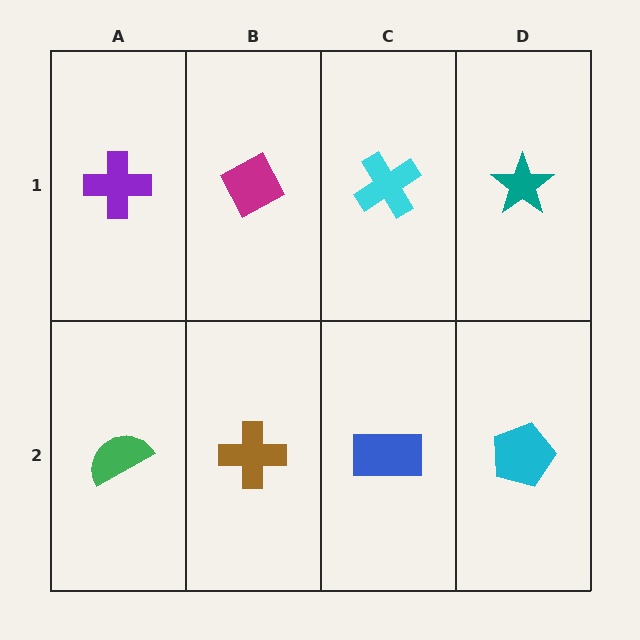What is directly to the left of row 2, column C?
A brown cross.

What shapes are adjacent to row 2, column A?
A purple cross (row 1, column A), a brown cross (row 2, column B).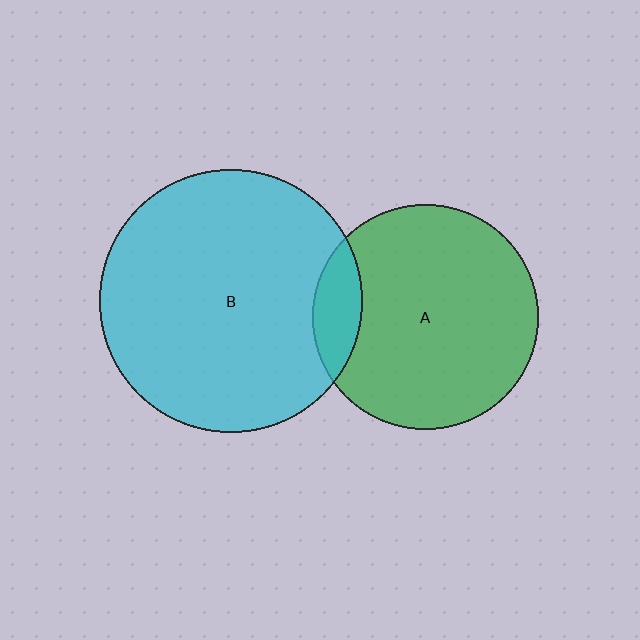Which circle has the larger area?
Circle B (cyan).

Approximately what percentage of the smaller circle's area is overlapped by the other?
Approximately 10%.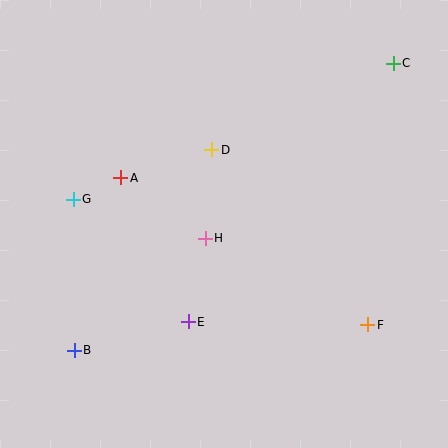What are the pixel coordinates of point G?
Point G is at (73, 199).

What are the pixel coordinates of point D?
Point D is at (212, 150).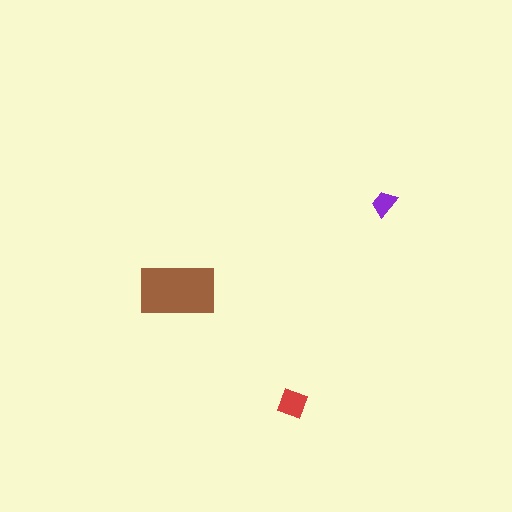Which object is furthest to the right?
The purple trapezoid is rightmost.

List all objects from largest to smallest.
The brown rectangle, the red diamond, the purple trapezoid.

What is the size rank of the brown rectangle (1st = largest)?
1st.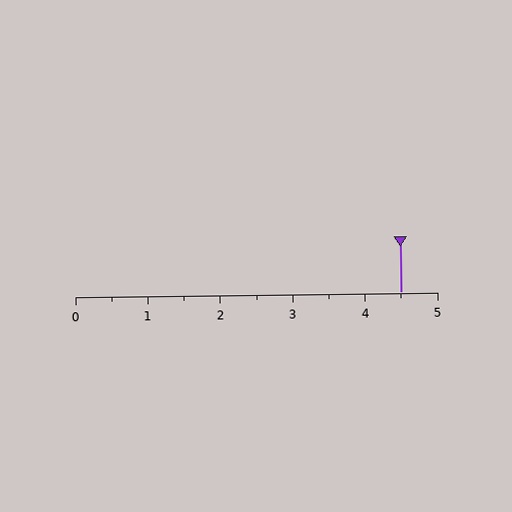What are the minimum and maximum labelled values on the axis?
The axis runs from 0 to 5.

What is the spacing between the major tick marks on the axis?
The major ticks are spaced 1 apart.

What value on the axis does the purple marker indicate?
The marker indicates approximately 4.5.